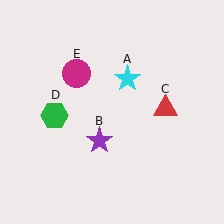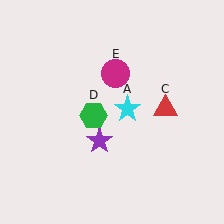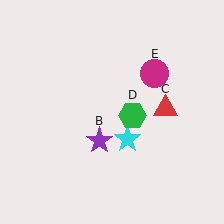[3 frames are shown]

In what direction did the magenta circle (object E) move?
The magenta circle (object E) moved right.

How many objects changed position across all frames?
3 objects changed position: cyan star (object A), green hexagon (object D), magenta circle (object E).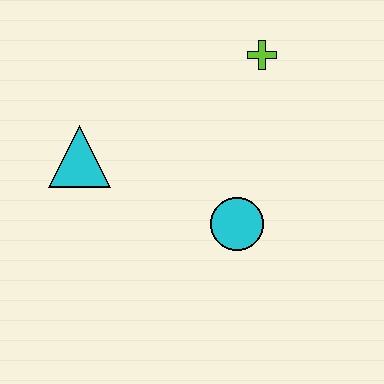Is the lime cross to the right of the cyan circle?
Yes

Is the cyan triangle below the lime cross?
Yes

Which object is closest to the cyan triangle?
The cyan circle is closest to the cyan triangle.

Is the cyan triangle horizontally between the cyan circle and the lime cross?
No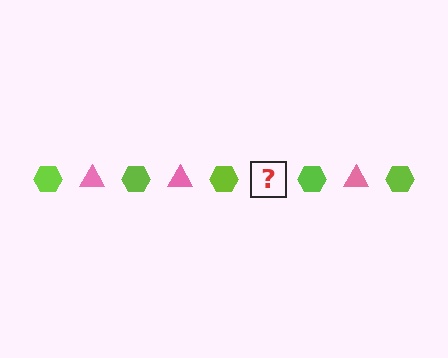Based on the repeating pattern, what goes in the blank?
The blank should be a pink triangle.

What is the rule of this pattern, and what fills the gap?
The rule is that the pattern alternates between lime hexagon and pink triangle. The gap should be filled with a pink triangle.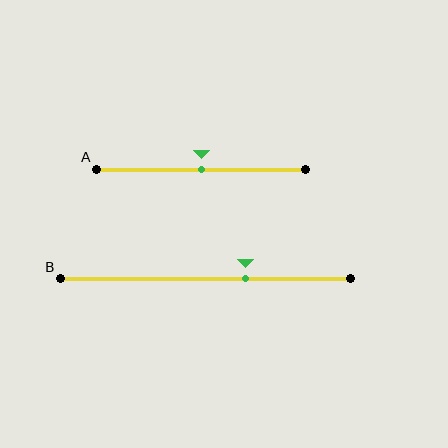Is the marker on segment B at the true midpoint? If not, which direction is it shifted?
No, the marker on segment B is shifted to the right by about 14% of the segment length.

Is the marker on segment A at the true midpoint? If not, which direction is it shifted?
Yes, the marker on segment A is at the true midpoint.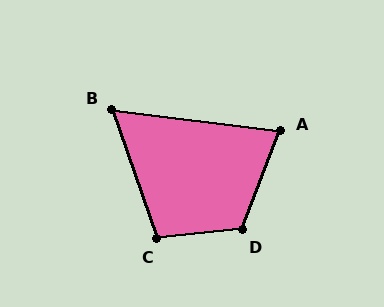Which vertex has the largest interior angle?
D, at approximately 116 degrees.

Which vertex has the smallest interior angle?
B, at approximately 64 degrees.